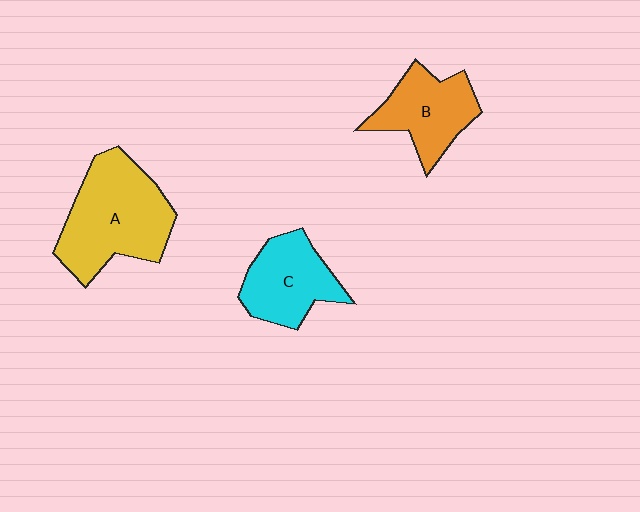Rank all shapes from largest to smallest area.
From largest to smallest: A (yellow), C (cyan), B (orange).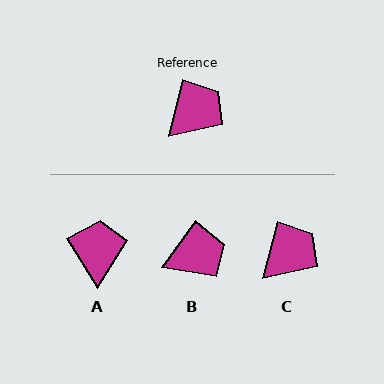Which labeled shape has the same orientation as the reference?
C.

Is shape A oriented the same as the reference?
No, it is off by about 46 degrees.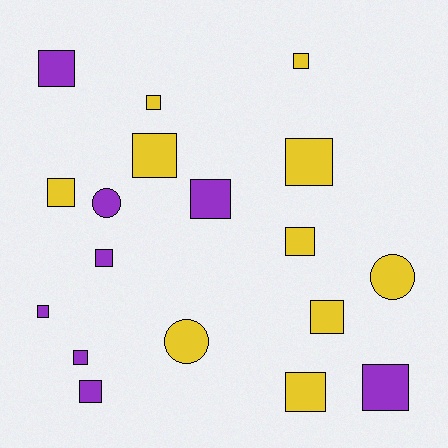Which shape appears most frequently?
Square, with 15 objects.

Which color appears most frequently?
Yellow, with 10 objects.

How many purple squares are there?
There are 7 purple squares.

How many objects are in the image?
There are 18 objects.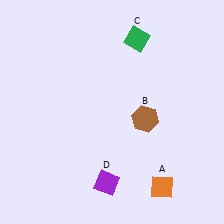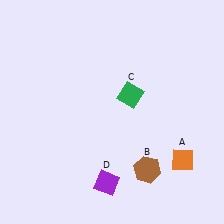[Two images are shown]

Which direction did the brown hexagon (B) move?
The brown hexagon (B) moved down.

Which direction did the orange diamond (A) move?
The orange diamond (A) moved up.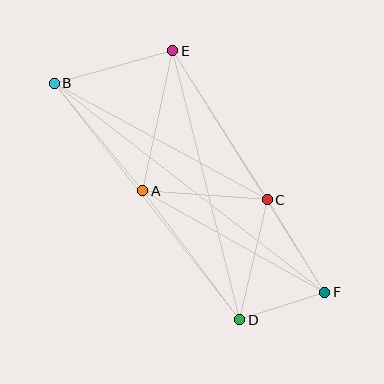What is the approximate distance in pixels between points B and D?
The distance between B and D is approximately 300 pixels.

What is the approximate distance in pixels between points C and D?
The distance between C and D is approximately 123 pixels.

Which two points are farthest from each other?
Points B and F are farthest from each other.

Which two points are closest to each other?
Points D and F are closest to each other.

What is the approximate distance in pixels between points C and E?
The distance between C and E is approximately 176 pixels.